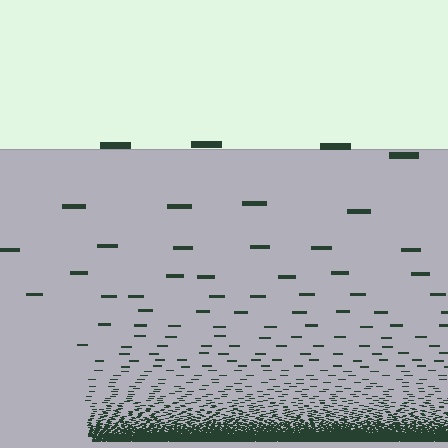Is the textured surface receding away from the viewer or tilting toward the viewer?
The surface appears to tilt toward the viewer. Texture elements get larger and sparser toward the top.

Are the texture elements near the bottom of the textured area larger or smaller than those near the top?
Smaller. The gradient is inverted — elements near the bottom are smaller and denser.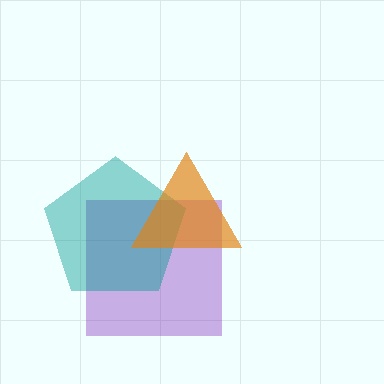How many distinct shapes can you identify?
There are 3 distinct shapes: a purple square, a teal pentagon, an orange triangle.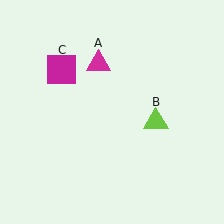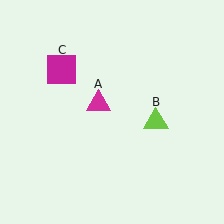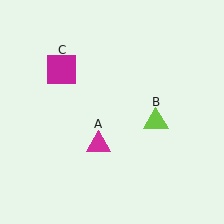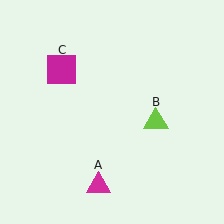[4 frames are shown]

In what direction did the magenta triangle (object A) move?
The magenta triangle (object A) moved down.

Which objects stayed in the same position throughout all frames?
Lime triangle (object B) and magenta square (object C) remained stationary.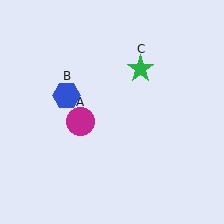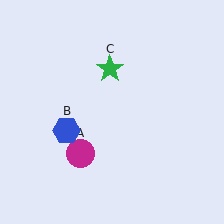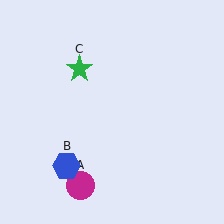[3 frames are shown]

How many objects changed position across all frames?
3 objects changed position: magenta circle (object A), blue hexagon (object B), green star (object C).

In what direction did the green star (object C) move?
The green star (object C) moved left.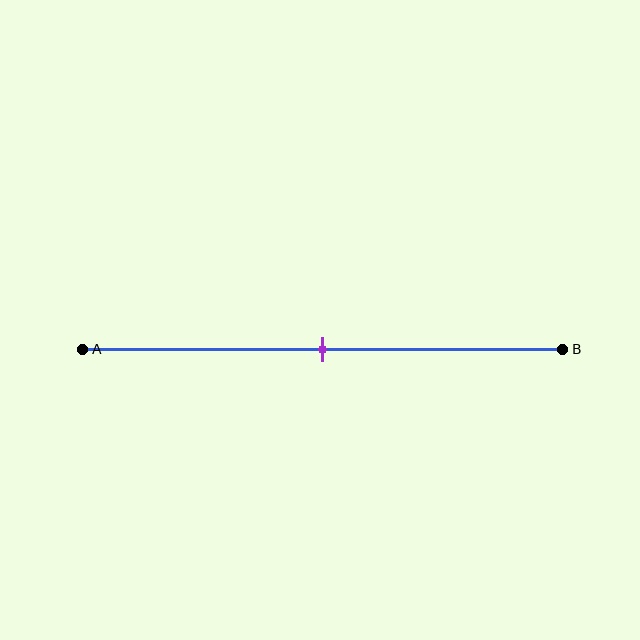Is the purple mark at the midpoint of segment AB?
Yes, the mark is approximately at the midpoint.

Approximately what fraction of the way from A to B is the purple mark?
The purple mark is approximately 50% of the way from A to B.